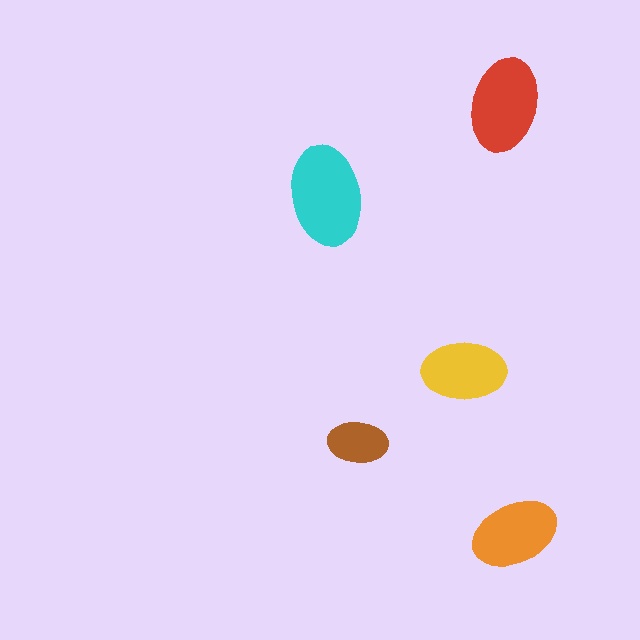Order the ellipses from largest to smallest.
the cyan one, the red one, the orange one, the yellow one, the brown one.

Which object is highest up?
The red ellipse is topmost.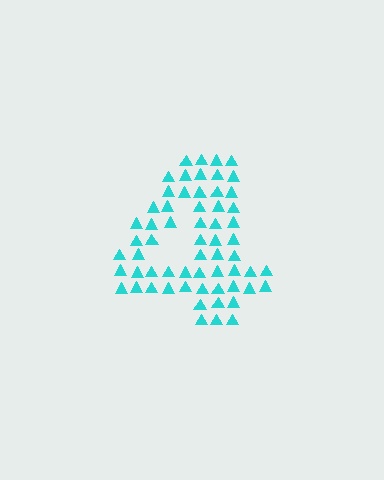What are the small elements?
The small elements are triangles.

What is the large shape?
The large shape is the digit 4.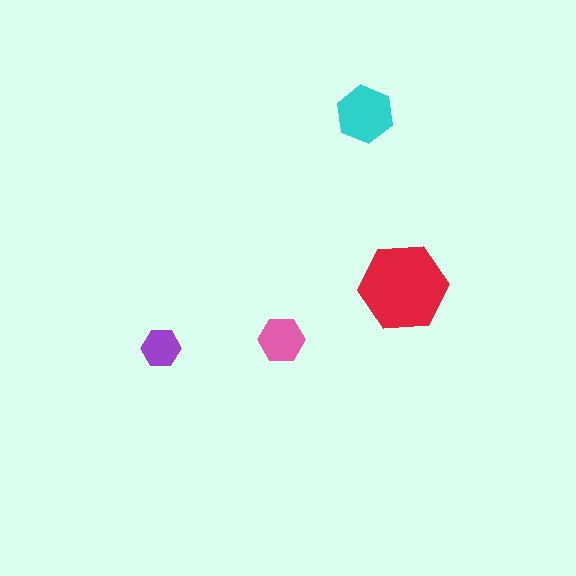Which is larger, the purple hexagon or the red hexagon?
The red one.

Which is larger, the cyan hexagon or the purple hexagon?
The cyan one.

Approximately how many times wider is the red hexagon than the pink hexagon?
About 2 times wider.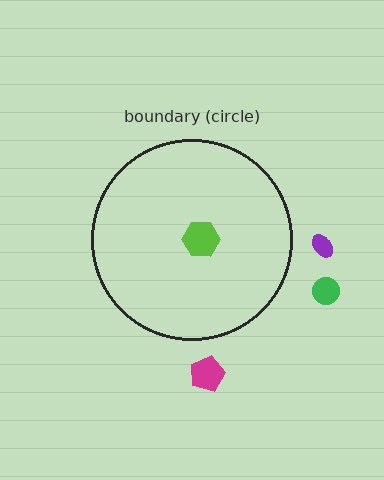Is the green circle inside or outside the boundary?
Outside.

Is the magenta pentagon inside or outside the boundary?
Outside.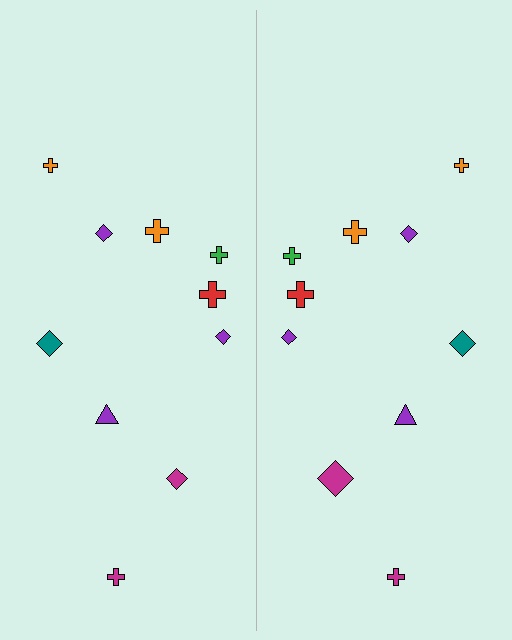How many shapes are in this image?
There are 20 shapes in this image.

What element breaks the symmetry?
The magenta diamond on the right side has a different size than its mirror counterpart.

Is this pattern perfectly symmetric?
No, the pattern is not perfectly symmetric. The magenta diamond on the right side has a different size than its mirror counterpart.